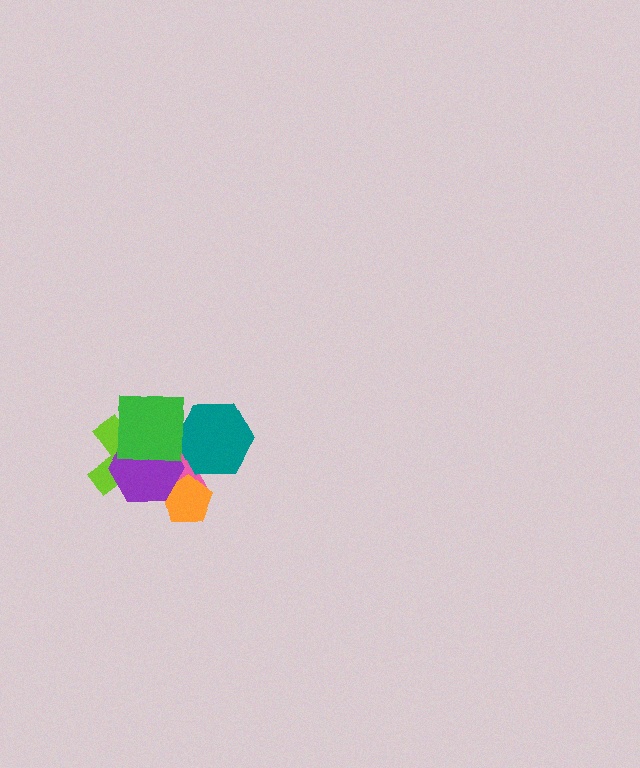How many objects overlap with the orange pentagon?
2 objects overlap with the orange pentagon.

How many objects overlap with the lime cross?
3 objects overlap with the lime cross.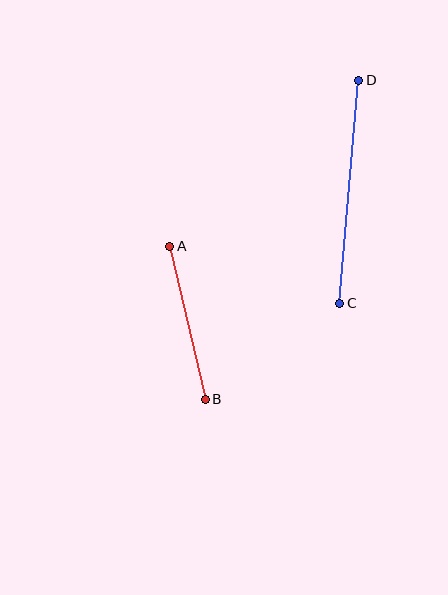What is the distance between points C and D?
The distance is approximately 224 pixels.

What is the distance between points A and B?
The distance is approximately 157 pixels.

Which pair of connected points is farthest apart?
Points C and D are farthest apart.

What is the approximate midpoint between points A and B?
The midpoint is at approximately (187, 323) pixels.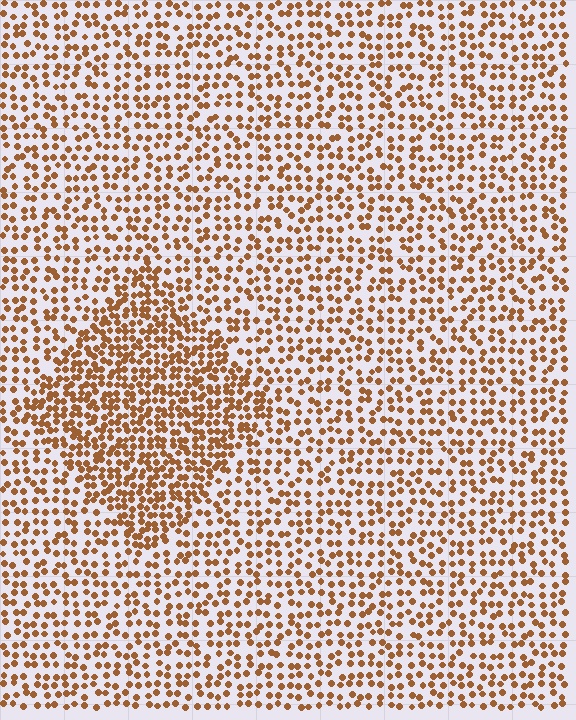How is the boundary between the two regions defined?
The boundary is defined by a change in element density (approximately 1.8x ratio). All elements are the same color, size, and shape.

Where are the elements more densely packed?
The elements are more densely packed inside the diamond boundary.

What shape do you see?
I see a diamond.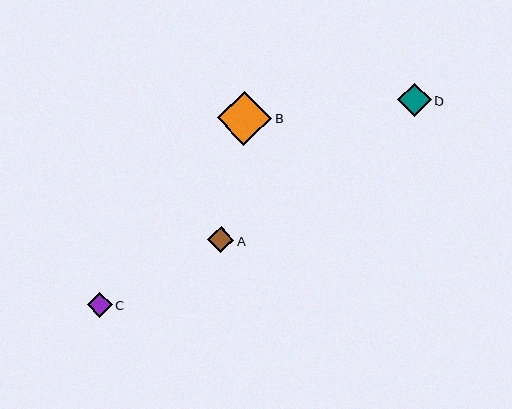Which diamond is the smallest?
Diamond C is the smallest with a size of approximately 25 pixels.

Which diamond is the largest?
Diamond B is the largest with a size of approximately 54 pixels.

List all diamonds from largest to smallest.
From largest to smallest: B, D, A, C.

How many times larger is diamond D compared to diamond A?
Diamond D is approximately 1.3 times the size of diamond A.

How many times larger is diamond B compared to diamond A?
Diamond B is approximately 2.1 times the size of diamond A.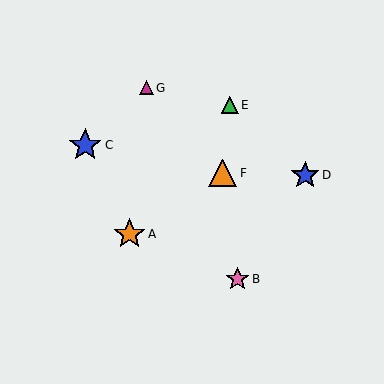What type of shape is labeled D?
Shape D is a blue star.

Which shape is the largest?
The blue star (labeled C) is the largest.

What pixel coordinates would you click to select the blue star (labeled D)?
Click at (305, 176) to select the blue star D.